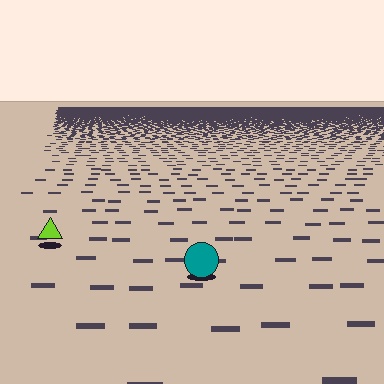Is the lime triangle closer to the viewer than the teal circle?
No. The teal circle is closer — you can tell from the texture gradient: the ground texture is coarser near it.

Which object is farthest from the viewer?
The lime triangle is farthest from the viewer. It appears smaller and the ground texture around it is denser.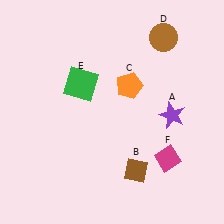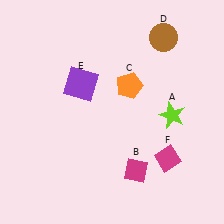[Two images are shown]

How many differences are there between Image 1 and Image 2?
There are 3 differences between the two images.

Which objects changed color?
A changed from purple to lime. B changed from brown to magenta. E changed from green to purple.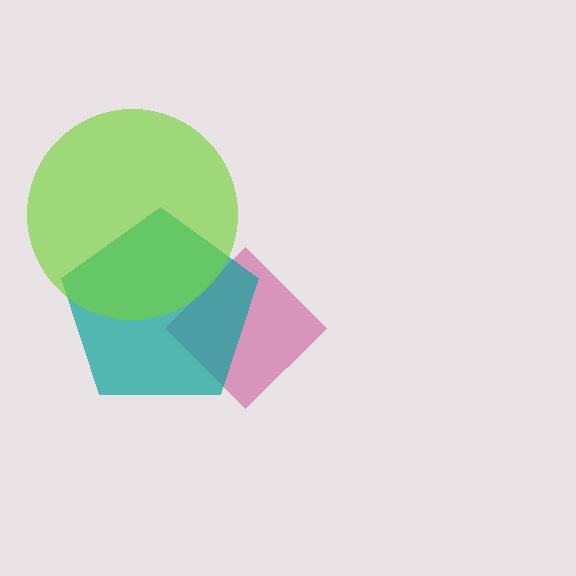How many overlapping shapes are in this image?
There are 3 overlapping shapes in the image.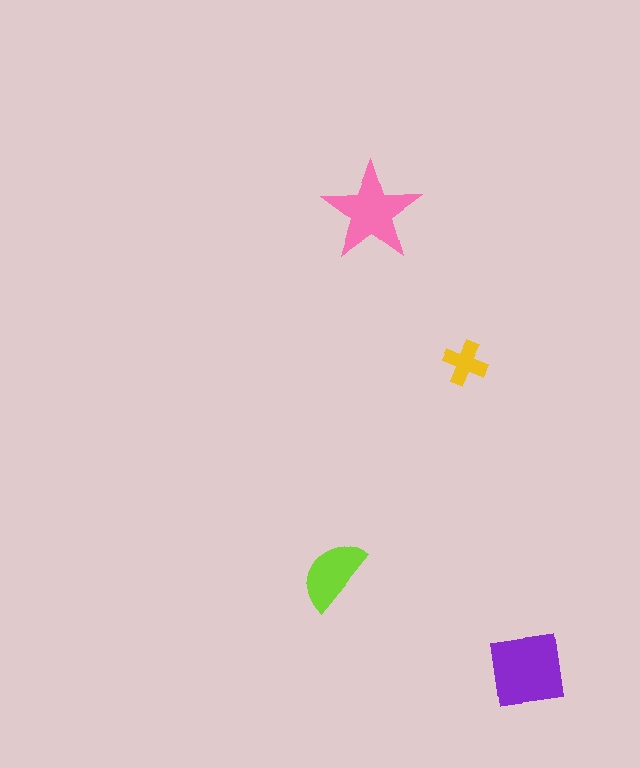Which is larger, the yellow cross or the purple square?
The purple square.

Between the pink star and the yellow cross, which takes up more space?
The pink star.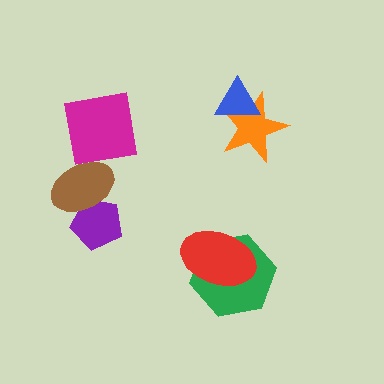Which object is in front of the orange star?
The blue triangle is in front of the orange star.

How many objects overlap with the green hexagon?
1 object overlaps with the green hexagon.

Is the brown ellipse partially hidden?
Yes, it is partially covered by another shape.